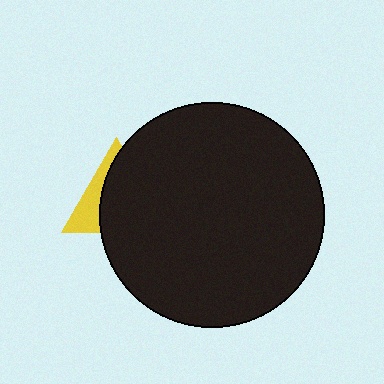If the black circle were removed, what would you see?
You would see the complete yellow triangle.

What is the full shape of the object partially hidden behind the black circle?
The partially hidden object is a yellow triangle.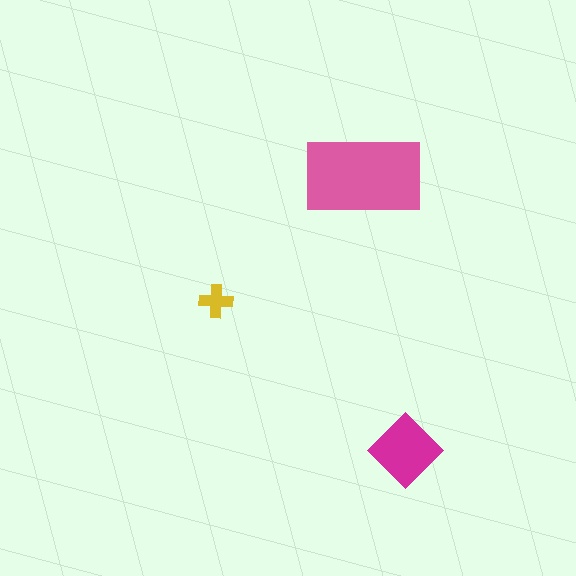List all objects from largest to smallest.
The pink rectangle, the magenta diamond, the yellow cross.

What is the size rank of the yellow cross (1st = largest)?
3rd.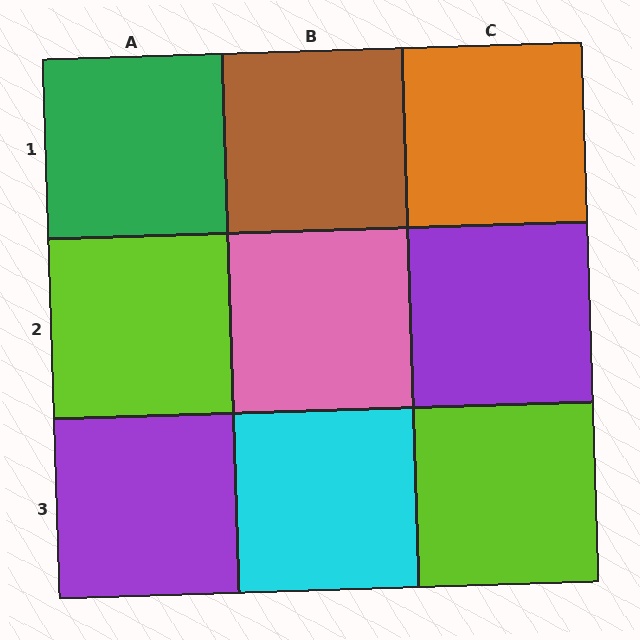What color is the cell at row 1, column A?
Green.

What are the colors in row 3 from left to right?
Purple, cyan, lime.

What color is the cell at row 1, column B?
Brown.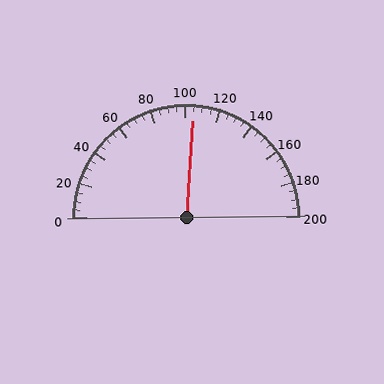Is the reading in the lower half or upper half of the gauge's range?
The reading is in the upper half of the range (0 to 200).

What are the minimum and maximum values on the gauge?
The gauge ranges from 0 to 200.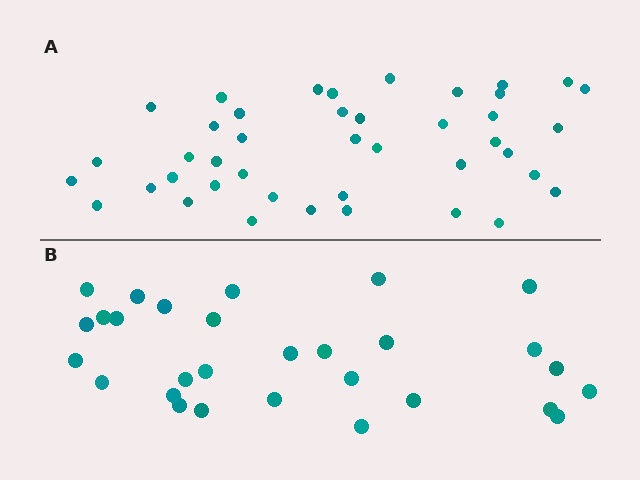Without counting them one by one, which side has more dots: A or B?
Region A (the top region) has more dots.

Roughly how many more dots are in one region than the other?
Region A has approximately 15 more dots than region B.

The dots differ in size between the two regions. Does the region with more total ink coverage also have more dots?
No. Region B has more total ink coverage because its dots are larger, but region A actually contains more individual dots. Total area can be misleading — the number of items is what matters here.